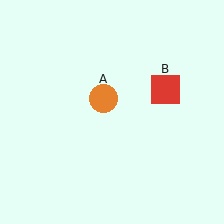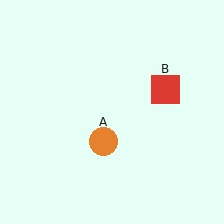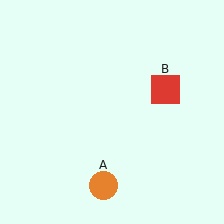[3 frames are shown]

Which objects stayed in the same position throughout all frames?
Red square (object B) remained stationary.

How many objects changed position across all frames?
1 object changed position: orange circle (object A).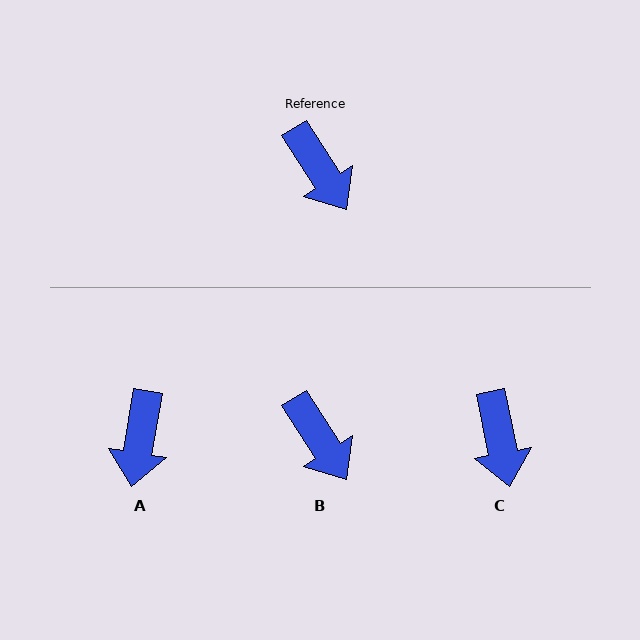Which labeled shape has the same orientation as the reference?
B.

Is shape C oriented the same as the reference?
No, it is off by about 21 degrees.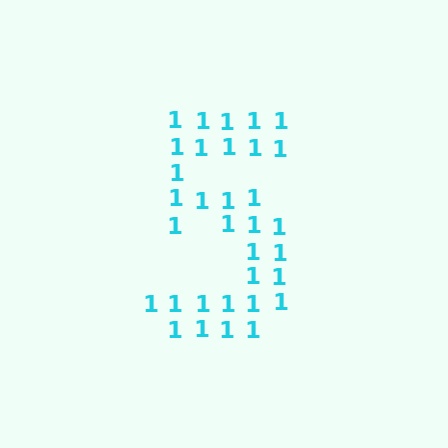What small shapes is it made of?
It is made of small digit 1's.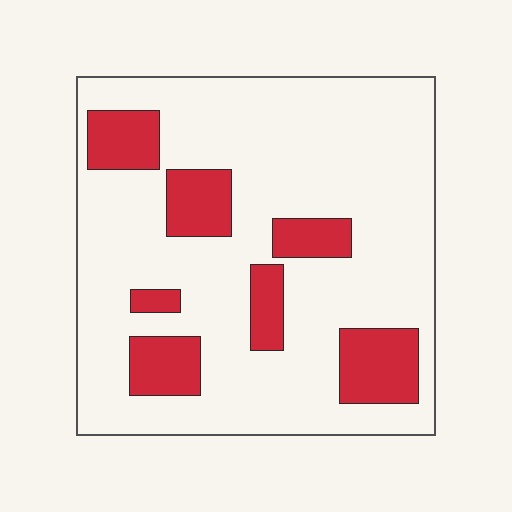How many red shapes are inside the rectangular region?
7.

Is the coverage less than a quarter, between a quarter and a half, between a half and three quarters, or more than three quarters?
Less than a quarter.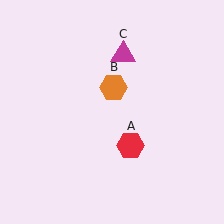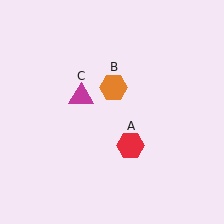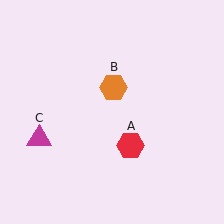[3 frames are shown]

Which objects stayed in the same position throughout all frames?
Red hexagon (object A) and orange hexagon (object B) remained stationary.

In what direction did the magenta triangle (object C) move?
The magenta triangle (object C) moved down and to the left.